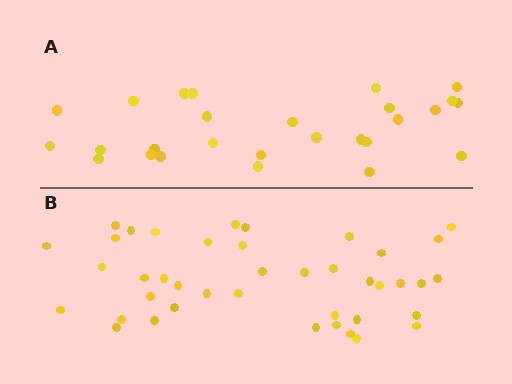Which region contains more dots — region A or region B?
Region B (the bottom region) has more dots.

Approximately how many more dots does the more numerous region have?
Region B has approximately 15 more dots than region A.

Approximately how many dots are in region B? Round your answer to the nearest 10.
About 40 dots. (The exact count is 41, which rounds to 40.)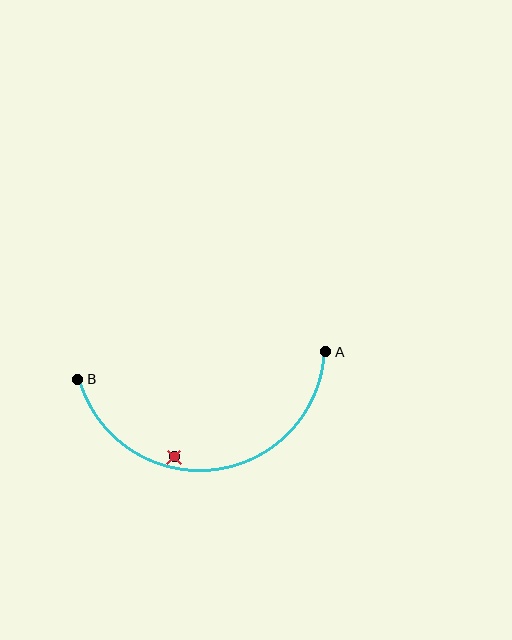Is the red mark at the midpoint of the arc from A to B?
No — the red mark does not lie on the arc at all. It sits slightly inside the curve.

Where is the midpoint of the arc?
The arc midpoint is the point on the curve farthest from the straight line joining A and B. It sits below that line.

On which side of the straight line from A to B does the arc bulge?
The arc bulges below the straight line connecting A and B.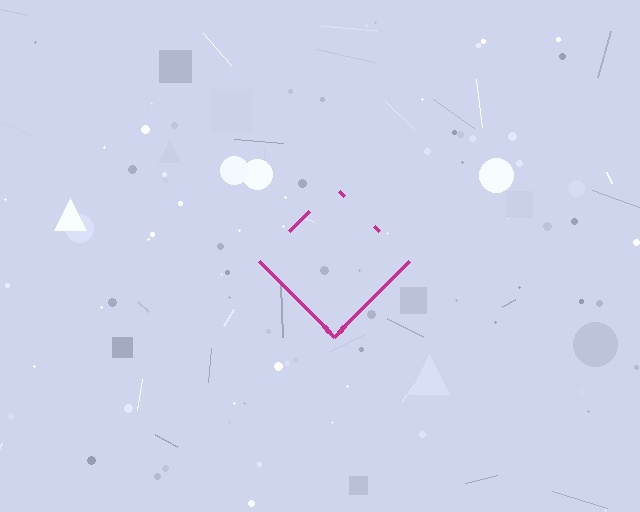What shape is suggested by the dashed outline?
The dashed outline suggests a diamond.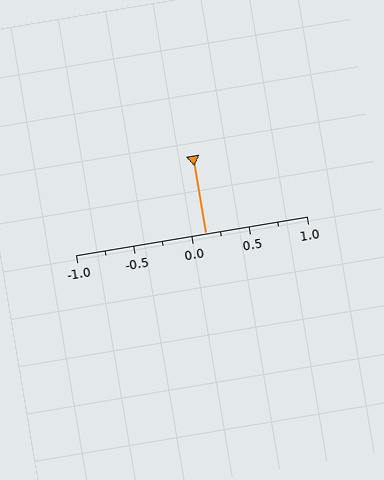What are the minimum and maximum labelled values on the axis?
The axis runs from -1.0 to 1.0.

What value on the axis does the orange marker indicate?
The marker indicates approximately 0.12.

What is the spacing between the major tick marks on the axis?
The major ticks are spaced 0.5 apart.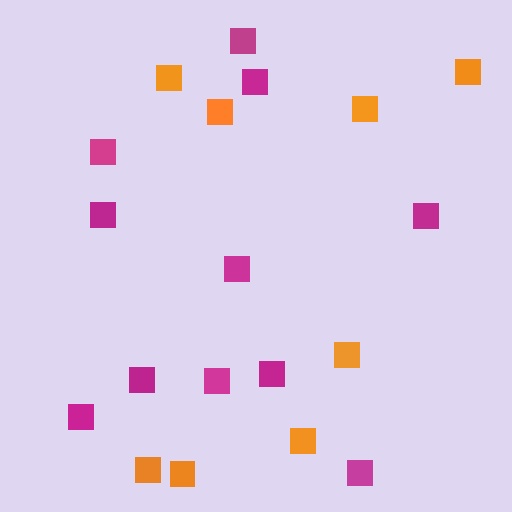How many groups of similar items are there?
There are 2 groups: one group of magenta squares (11) and one group of orange squares (8).